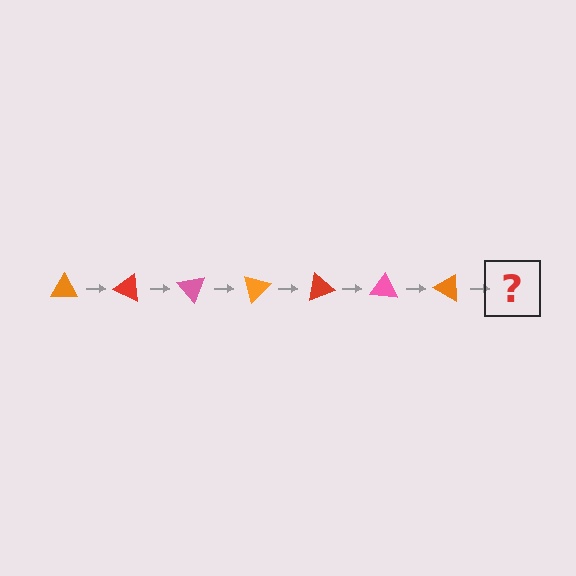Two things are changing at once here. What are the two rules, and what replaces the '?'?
The two rules are that it rotates 25 degrees each step and the color cycles through orange, red, and pink. The '?' should be a red triangle, rotated 175 degrees from the start.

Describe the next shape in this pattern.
It should be a red triangle, rotated 175 degrees from the start.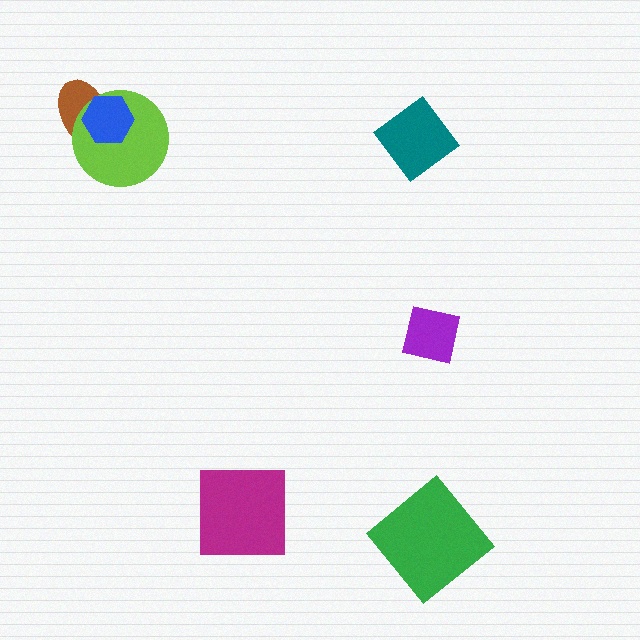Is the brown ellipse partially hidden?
Yes, it is partially covered by another shape.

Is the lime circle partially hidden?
Yes, it is partially covered by another shape.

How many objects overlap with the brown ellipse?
2 objects overlap with the brown ellipse.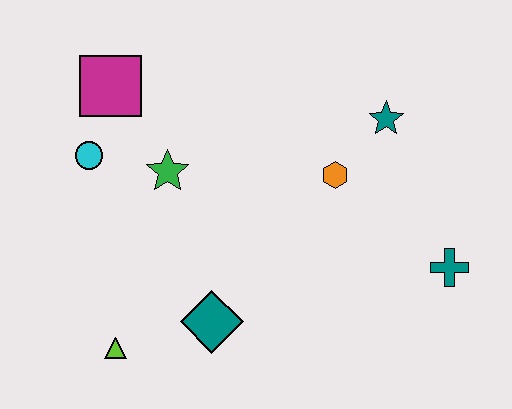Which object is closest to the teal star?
The orange hexagon is closest to the teal star.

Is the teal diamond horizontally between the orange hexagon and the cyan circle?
Yes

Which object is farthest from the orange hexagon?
The lime triangle is farthest from the orange hexagon.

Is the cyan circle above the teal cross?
Yes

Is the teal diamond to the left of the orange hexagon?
Yes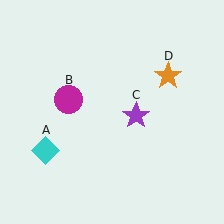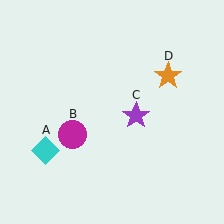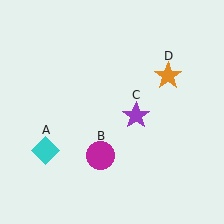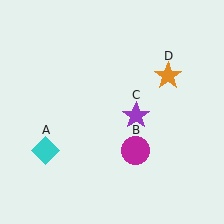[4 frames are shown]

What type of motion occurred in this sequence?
The magenta circle (object B) rotated counterclockwise around the center of the scene.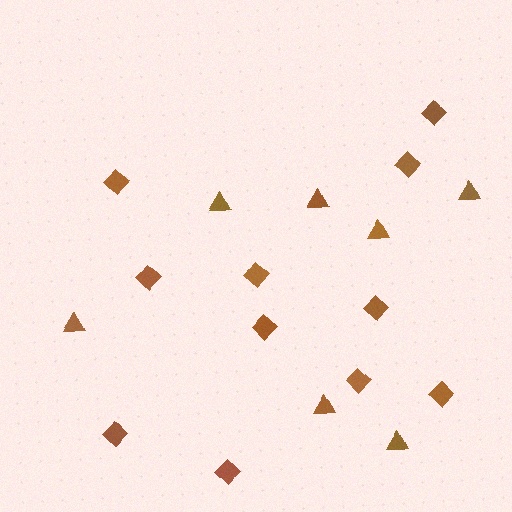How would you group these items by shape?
There are 2 groups: one group of triangles (7) and one group of diamonds (11).